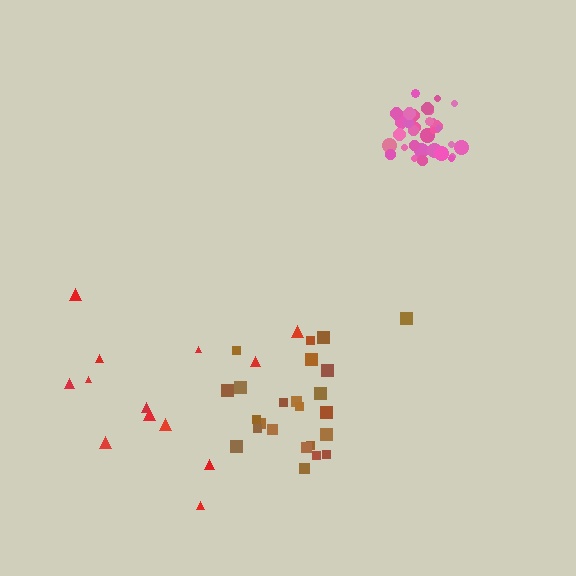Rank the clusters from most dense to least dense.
pink, brown, red.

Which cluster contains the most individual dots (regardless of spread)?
Pink (32).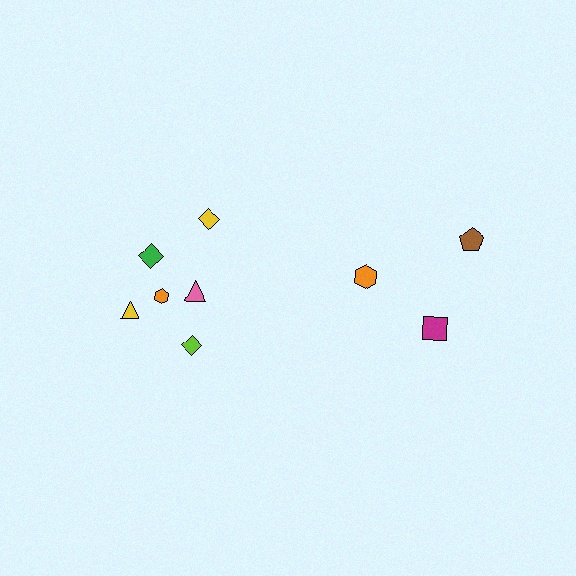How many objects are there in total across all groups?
There are 9 objects.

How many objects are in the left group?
There are 6 objects.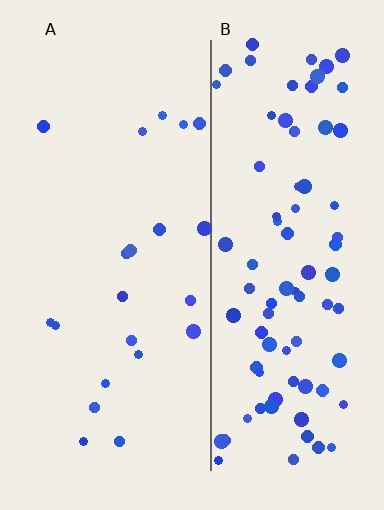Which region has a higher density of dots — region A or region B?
B (the right).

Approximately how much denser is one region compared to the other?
Approximately 4.0× — region B over region A.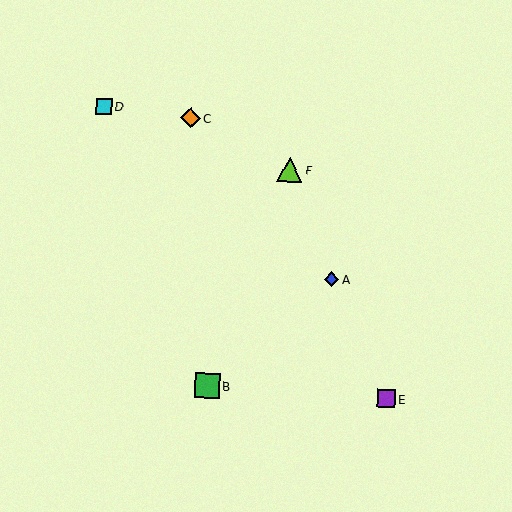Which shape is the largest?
The green square (labeled B) is the largest.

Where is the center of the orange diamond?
The center of the orange diamond is at (190, 118).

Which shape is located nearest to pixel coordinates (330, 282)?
The blue diamond (labeled A) at (332, 279) is nearest to that location.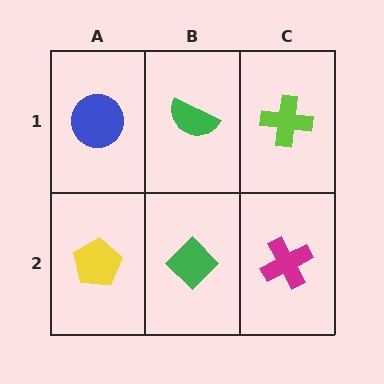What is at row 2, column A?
A yellow pentagon.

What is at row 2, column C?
A magenta cross.